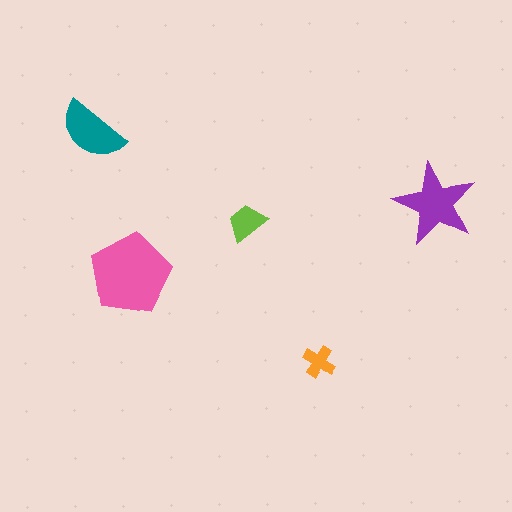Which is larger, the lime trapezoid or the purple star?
The purple star.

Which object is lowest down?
The orange cross is bottommost.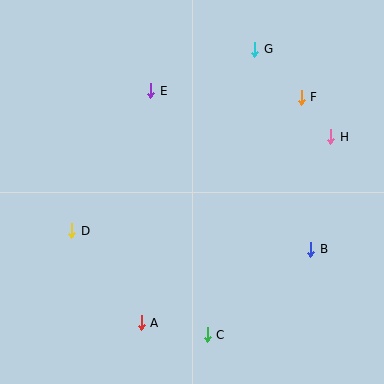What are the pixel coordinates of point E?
Point E is at (151, 91).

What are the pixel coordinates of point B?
Point B is at (311, 249).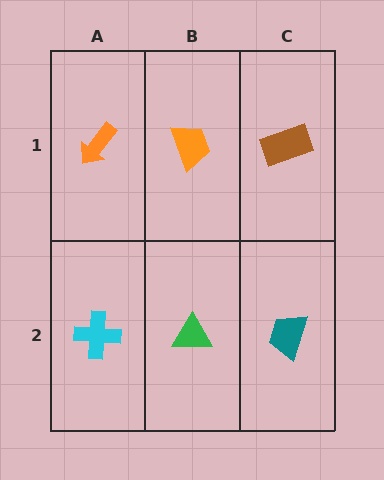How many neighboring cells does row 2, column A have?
2.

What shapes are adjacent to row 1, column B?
A green triangle (row 2, column B), an orange arrow (row 1, column A), a brown rectangle (row 1, column C).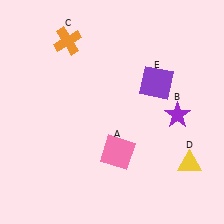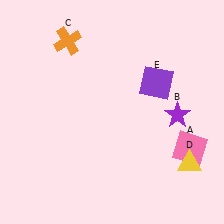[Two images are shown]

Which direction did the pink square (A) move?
The pink square (A) moved right.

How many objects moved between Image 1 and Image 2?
1 object moved between the two images.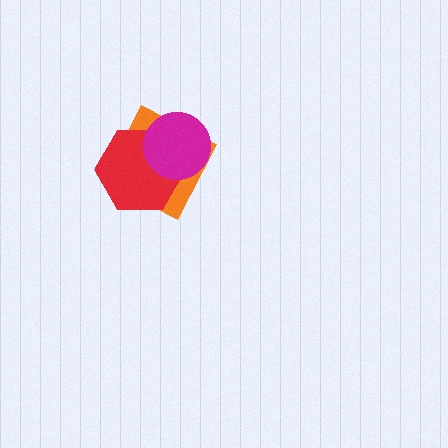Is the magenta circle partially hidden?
No, no other shape covers it.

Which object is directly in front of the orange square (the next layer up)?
The red hexagon is directly in front of the orange square.